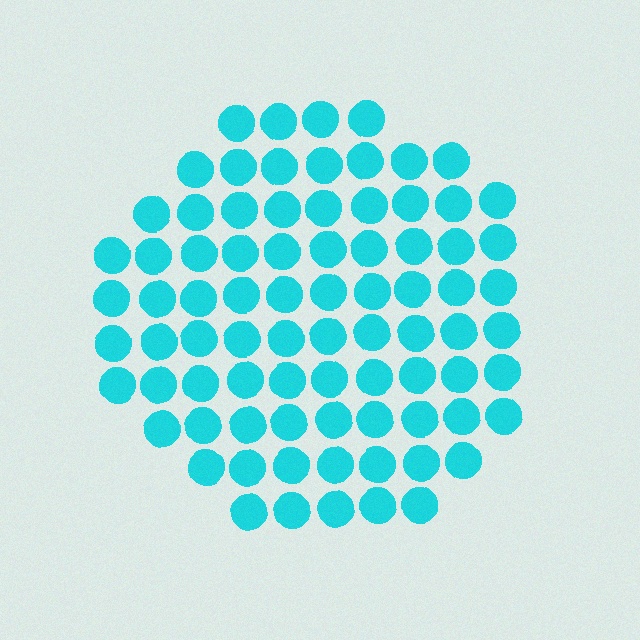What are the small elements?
The small elements are circles.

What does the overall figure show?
The overall figure shows a circle.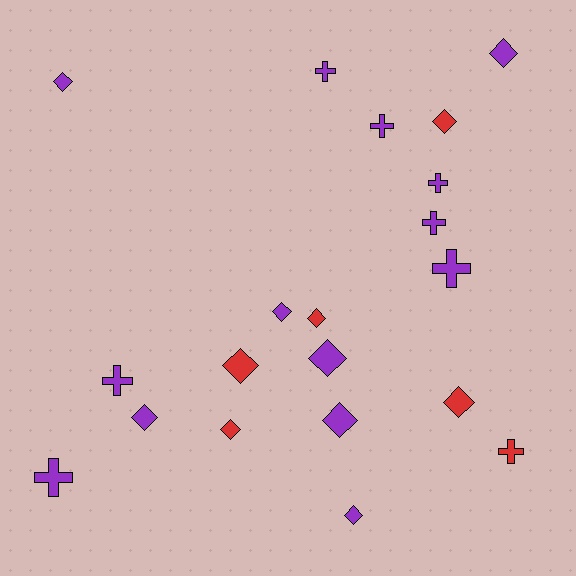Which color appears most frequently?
Purple, with 14 objects.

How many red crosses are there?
There is 1 red cross.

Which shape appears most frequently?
Diamond, with 12 objects.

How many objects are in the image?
There are 20 objects.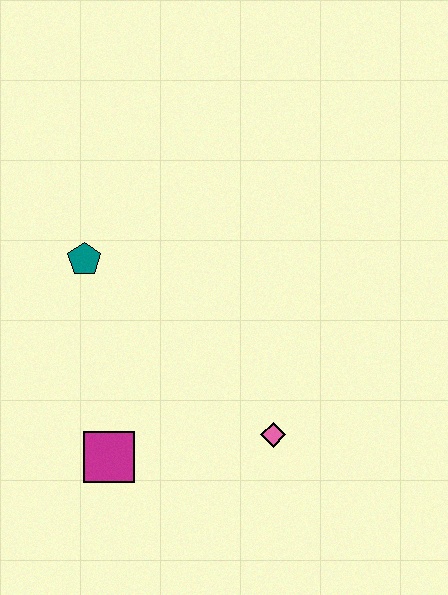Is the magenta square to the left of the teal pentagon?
No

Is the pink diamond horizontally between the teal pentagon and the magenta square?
No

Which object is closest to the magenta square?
The pink diamond is closest to the magenta square.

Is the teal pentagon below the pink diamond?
No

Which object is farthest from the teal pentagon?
The pink diamond is farthest from the teal pentagon.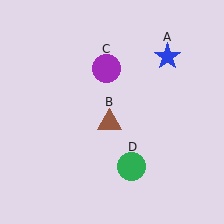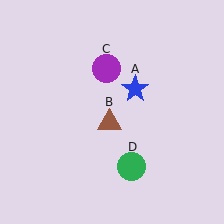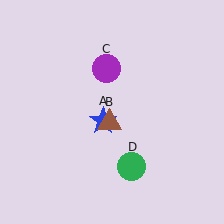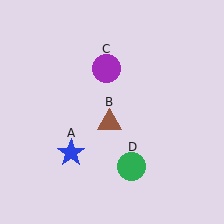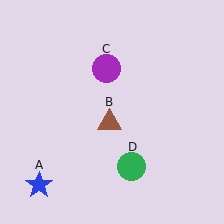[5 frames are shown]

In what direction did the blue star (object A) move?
The blue star (object A) moved down and to the left.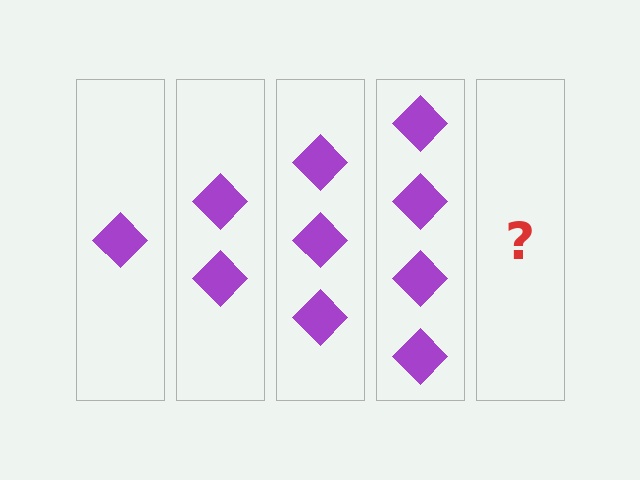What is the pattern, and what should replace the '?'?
The pattern is that each step adds one more diamond. The '?' should be 5 diamonds.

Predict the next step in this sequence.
The next step is 5 diamonds.